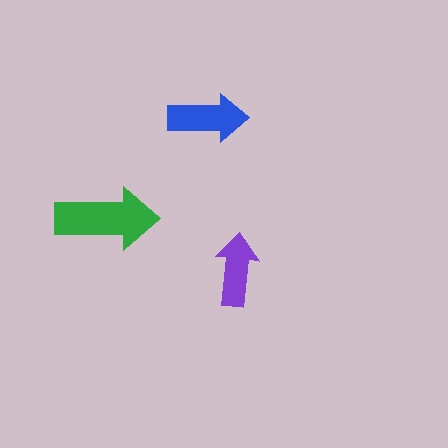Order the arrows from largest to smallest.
the green one, the blue one, the purple one.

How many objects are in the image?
There are 3 objects in the image.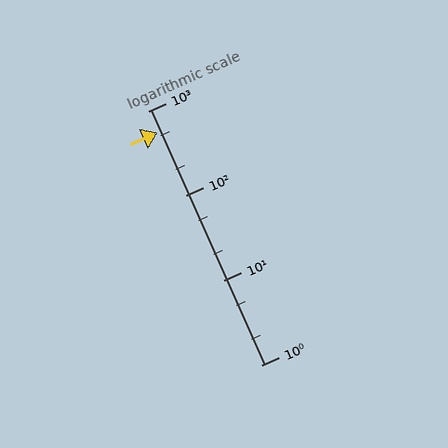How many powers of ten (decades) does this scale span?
The scale spans 3 decades, from 1 to 1000.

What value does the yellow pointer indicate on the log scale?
The pointer indicates approximately 560.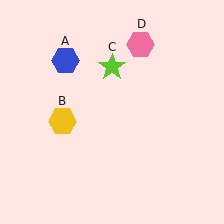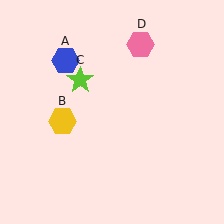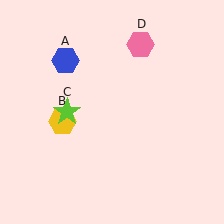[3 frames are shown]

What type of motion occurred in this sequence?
The lime star (object C) rotated counterclockwise around the center of the scene.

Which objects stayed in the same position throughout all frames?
Blue hexagon (object A) and yellow hexagon (object B) and pink hexagon (object D) remained stationary.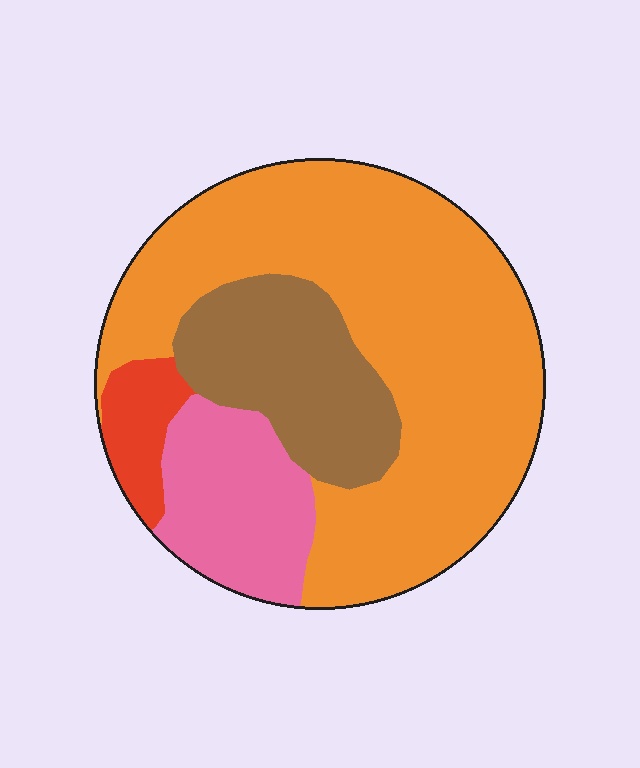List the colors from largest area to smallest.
From largest to smallest: orange, brown, pink, red.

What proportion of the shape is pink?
Pink takes up less than a quarter of the shape.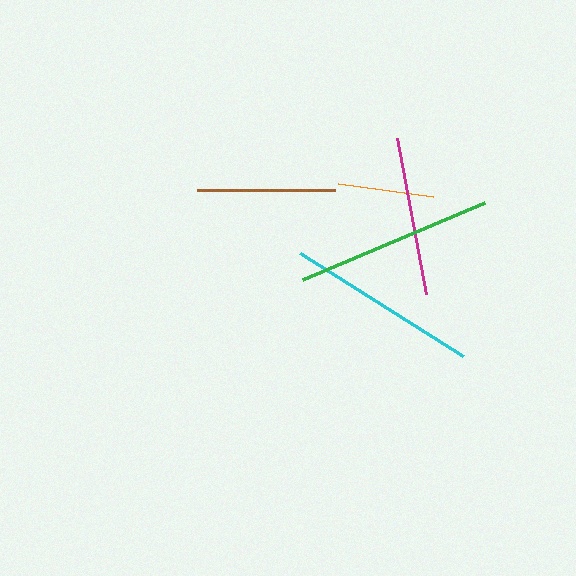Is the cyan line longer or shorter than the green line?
The green line is longer than the cyan line.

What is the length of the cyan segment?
The cyan segment is approximately 193 pixels long.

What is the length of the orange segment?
The orange segment is approximately 96 pixels long.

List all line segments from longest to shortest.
From longest to shortest: green, cyan, magenta, brown, orange.